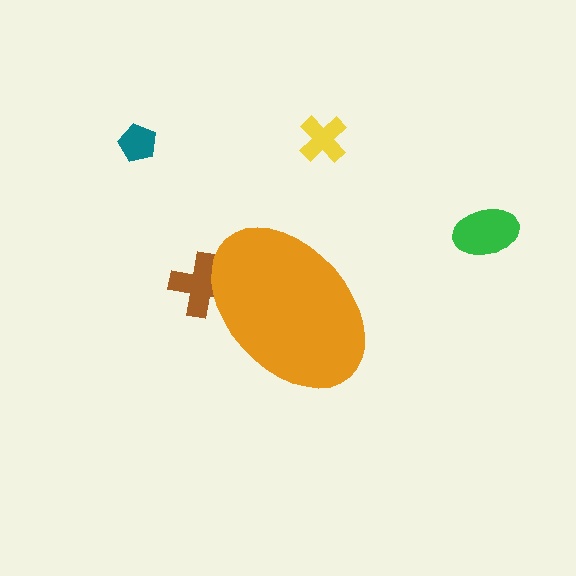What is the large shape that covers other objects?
An orange ellipse.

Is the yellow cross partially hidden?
No, the yellow cross is fully visible.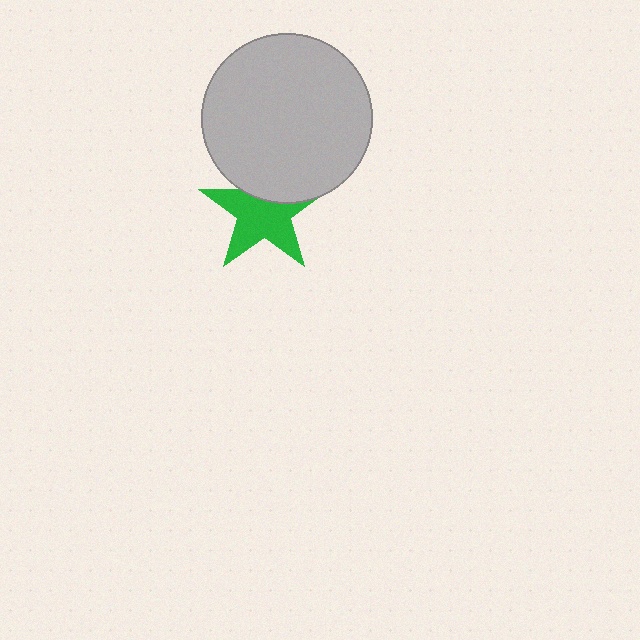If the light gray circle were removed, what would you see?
You would see the complete green star.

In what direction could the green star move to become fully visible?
The green star could move down. That would shift it out from behind the light gray circle entirely.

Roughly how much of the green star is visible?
Most of it is visible (roughly 69%).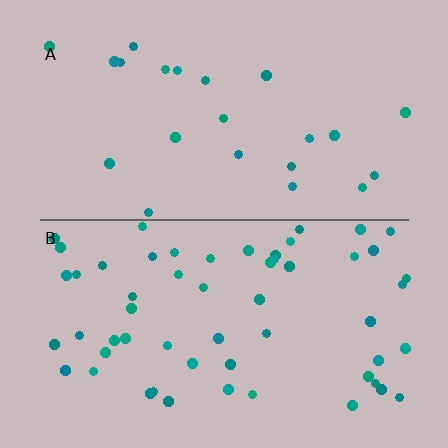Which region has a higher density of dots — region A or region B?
B (the bottom).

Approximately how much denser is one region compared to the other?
Approximately 2.5× — region B over region A.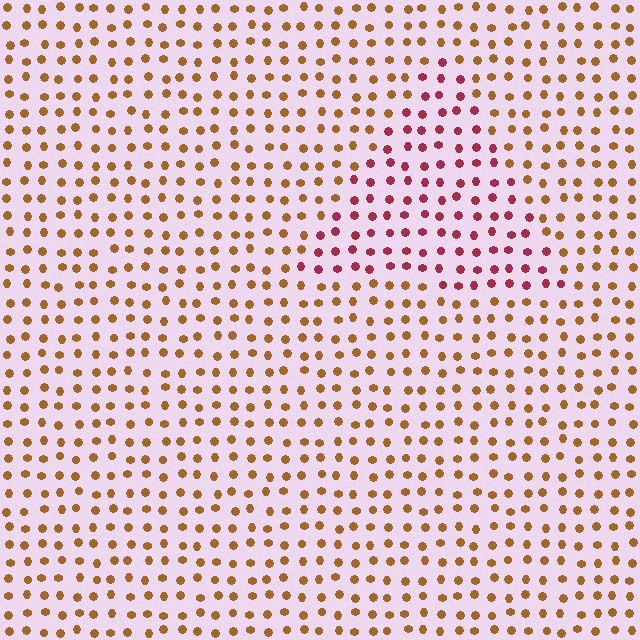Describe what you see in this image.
The image is filled with small brown elements in a uniform arrangement. A triangle-shaped region is visible where the elements are tinted to a slightly different hue, forming a subtle color boundary.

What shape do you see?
I see a triangle.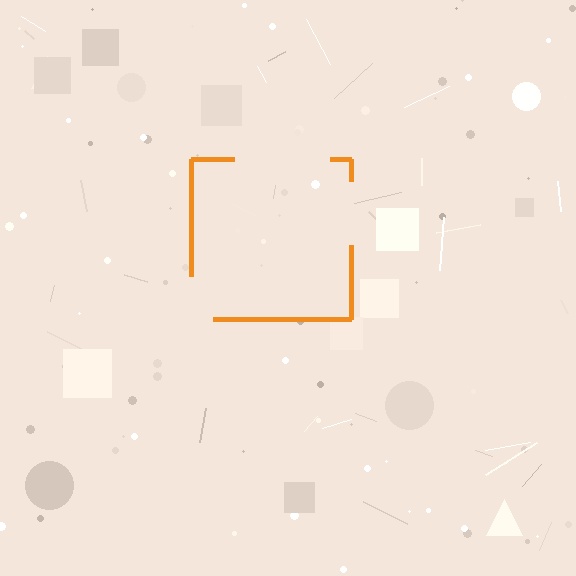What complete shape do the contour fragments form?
The contour fragments form a square.